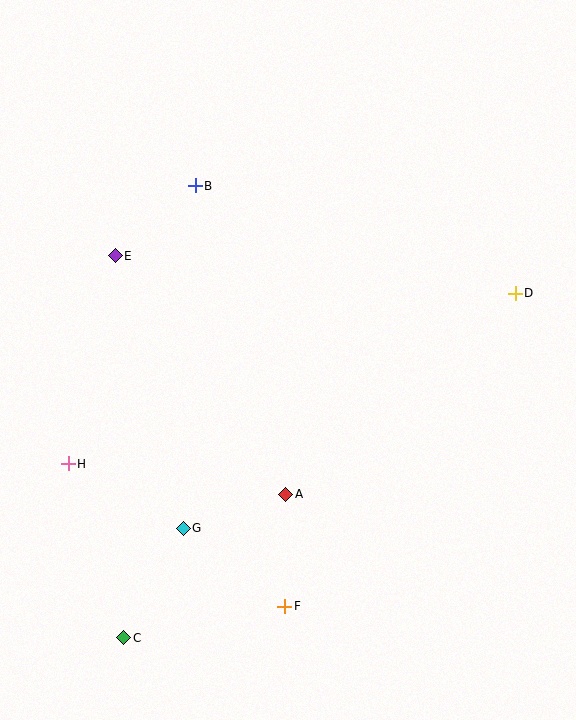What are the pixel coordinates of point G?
Point G is at (183, 528).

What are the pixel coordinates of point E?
Point E is at (115, 256).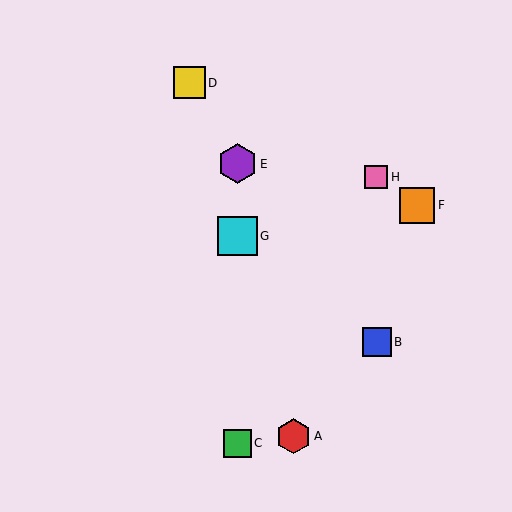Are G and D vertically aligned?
No, G is at x≈237 and D is at x≈189.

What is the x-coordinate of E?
Object E is at x≈237.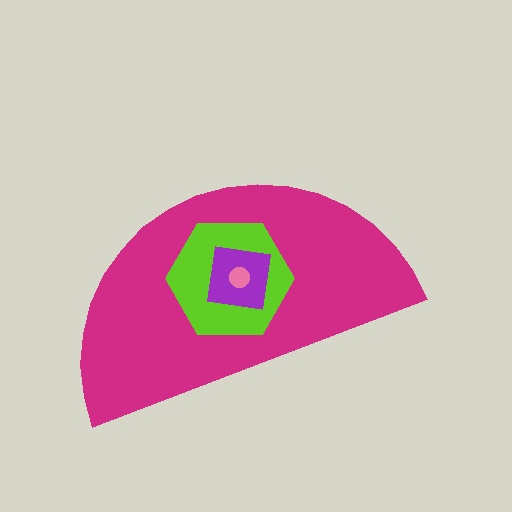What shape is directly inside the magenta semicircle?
The lime hexagon.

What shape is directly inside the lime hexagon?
The purple square.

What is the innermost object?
The pink circle.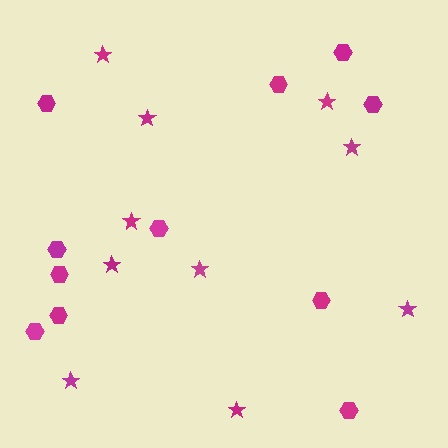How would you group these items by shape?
There are 2 groups: one group of stars (10) and one group of hexagons (11).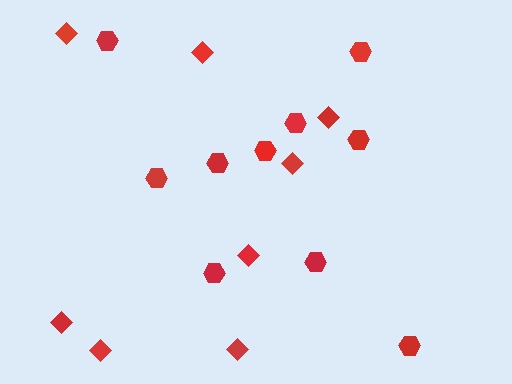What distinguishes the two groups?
There are 2 groups: one group of hexagons (10) and one group of diamonds (8).